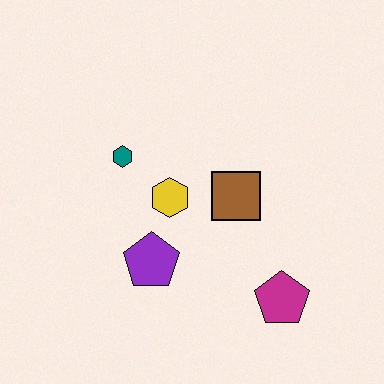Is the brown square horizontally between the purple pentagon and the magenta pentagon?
Yes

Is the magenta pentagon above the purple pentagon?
No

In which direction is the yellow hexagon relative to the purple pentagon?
The yellow hexagon is above the purple pentagon.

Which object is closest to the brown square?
The yellow hexagon is closest to the brown square.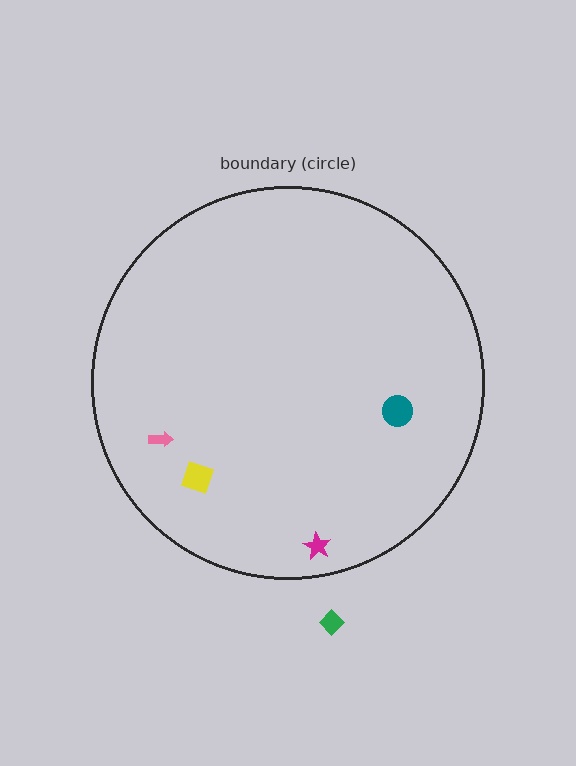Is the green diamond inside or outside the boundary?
Outside.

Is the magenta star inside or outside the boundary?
Inside.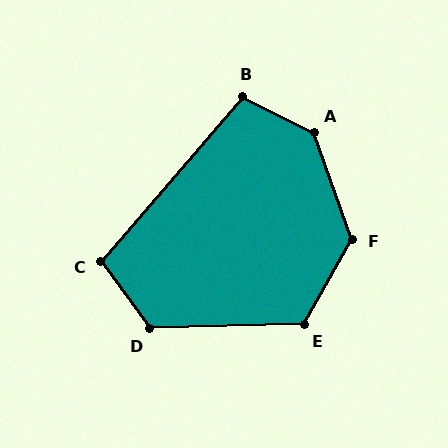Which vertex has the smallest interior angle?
C, at approximately 104 degrees.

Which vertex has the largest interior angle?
A, at approximately 136 degrees.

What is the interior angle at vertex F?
Approximately 132 degrees (obtuse).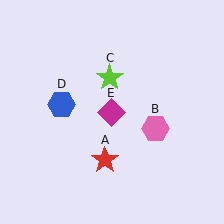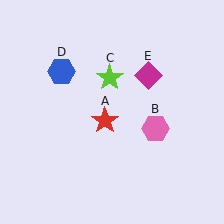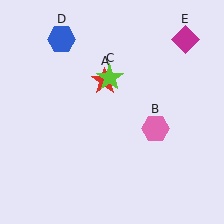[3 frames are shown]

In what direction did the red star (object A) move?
The red star (object A) moved up.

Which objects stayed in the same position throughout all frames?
Pink hexagon (object B) and lime star (object C) remained stationary.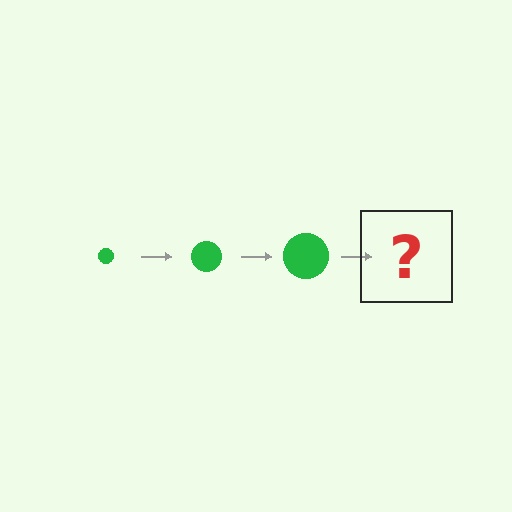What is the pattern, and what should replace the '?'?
The pattern is that the circle gets progressively larger each step. The '?' should be a green circle, larger than the previous one.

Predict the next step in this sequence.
The next step is a green circle, larger than the previous one.